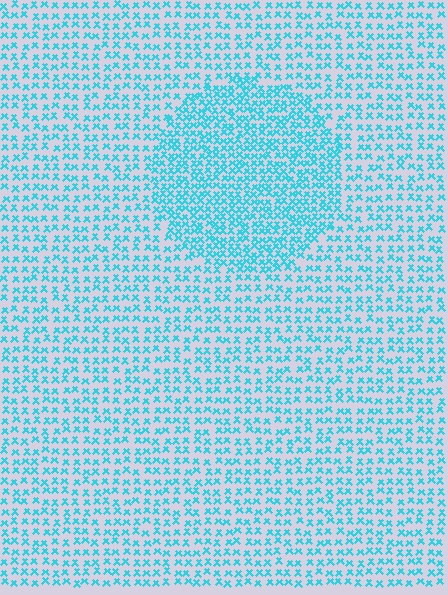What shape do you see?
I see a circle.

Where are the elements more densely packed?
The elements are more densely packed inside the circle boundary.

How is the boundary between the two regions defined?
The boundary is defined by a change in element density (approximately 1.8x ratio). All elements are the same color, size, and shape.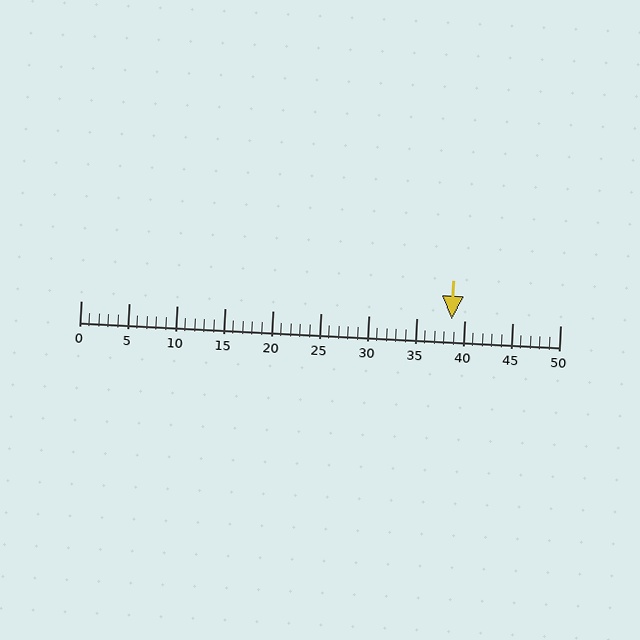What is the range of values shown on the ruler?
The ruler shows values from 0 to 50.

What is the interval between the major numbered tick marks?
The major tick marks are spaced 5 units apart.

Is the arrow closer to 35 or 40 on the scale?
The arrow is closer to 40.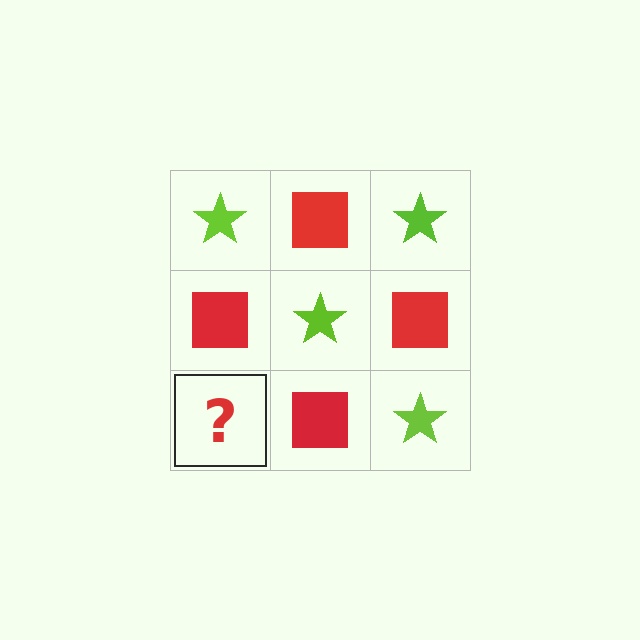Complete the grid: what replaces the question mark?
The question mark should be replaced with a lime star.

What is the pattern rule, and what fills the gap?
The rule is that it alternates lime star and red square in a checkerboard pattern. The gap should be filled with a lime star.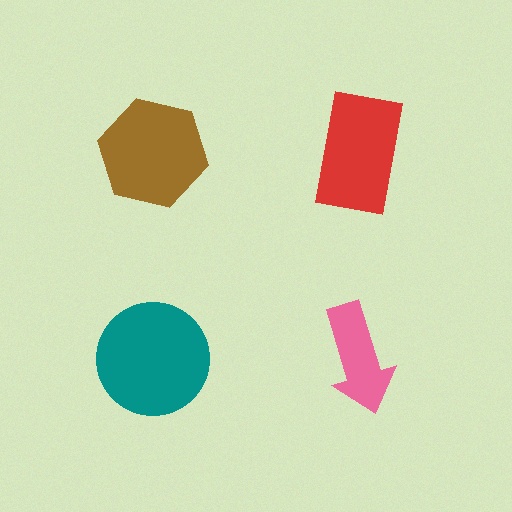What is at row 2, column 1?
A teal circle.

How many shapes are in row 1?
2 shapes.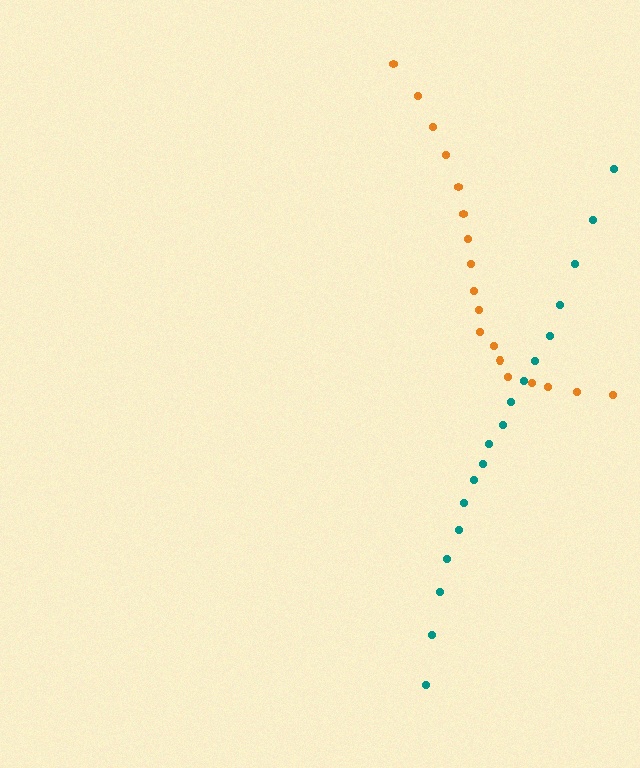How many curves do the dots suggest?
There are 2 distinct paths.